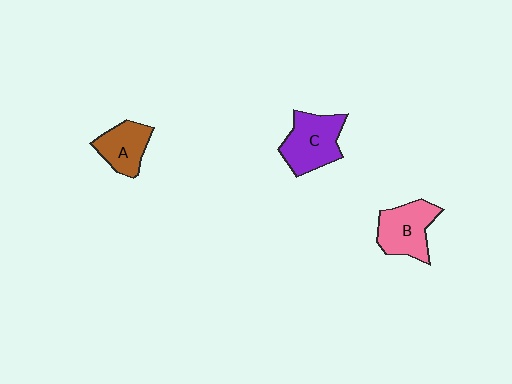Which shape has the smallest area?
Shape A (brown).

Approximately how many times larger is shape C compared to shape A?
Approximately 1.4 times.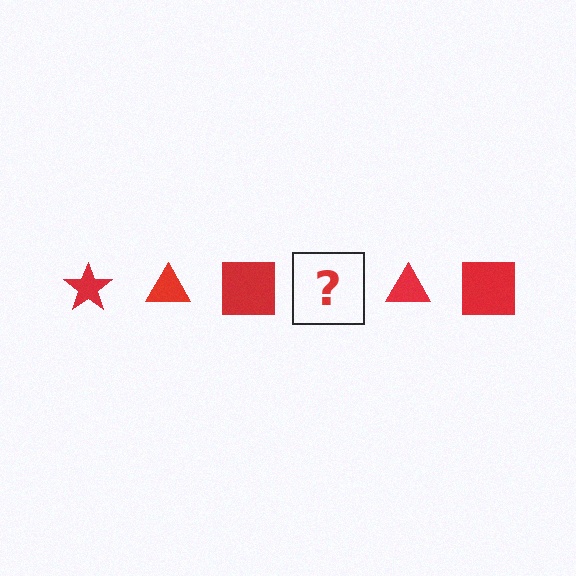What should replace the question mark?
The question mark should be replaced with a red star.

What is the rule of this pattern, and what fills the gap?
The rule is that the pattern cycles through star, triangle, square shapes in red. The gap should be filled with a red star.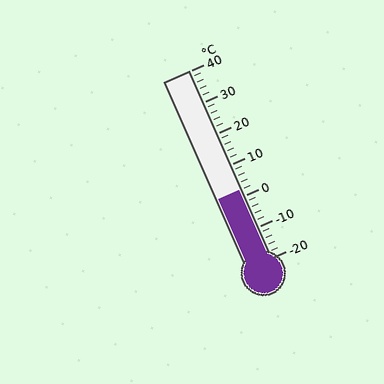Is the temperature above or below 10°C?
The temperature is below 10°C.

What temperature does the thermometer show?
The thermometer shows approximately 2°C.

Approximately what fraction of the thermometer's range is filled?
The thermometer is filled to approximately 35% of its range.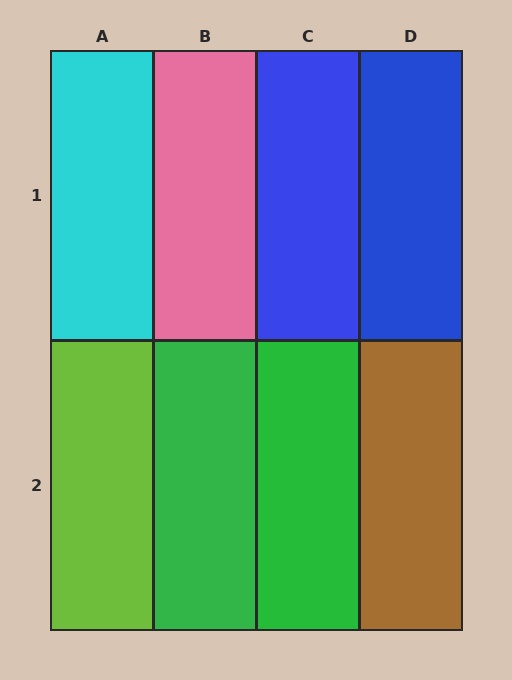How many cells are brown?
1 cell is brown.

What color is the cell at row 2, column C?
Green.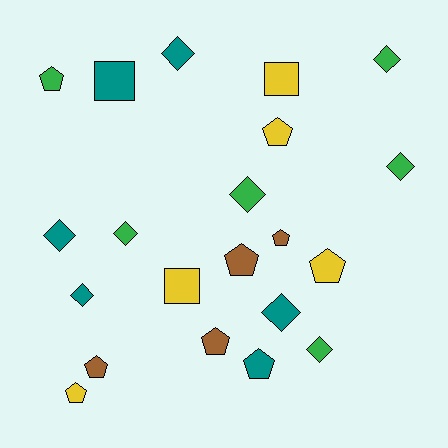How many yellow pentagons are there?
There are 3 yellow pentagons.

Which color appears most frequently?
Green, with 6 objects.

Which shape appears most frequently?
Pentagon, with 9 objects.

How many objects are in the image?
There are 21 objects.